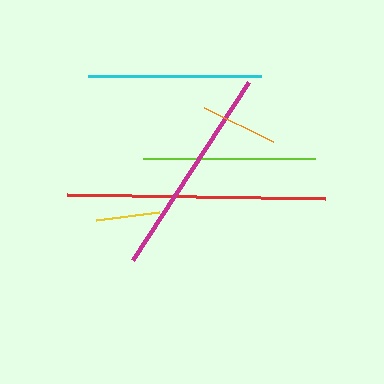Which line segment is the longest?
The red line is the longest at approximately 258 pixels.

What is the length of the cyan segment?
The cyan segment is approximately 173 pixels long.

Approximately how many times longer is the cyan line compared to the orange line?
The cyan line is approximately 2.2 times the length of the orange line.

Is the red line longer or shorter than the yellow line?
The red line is longer than the yellow line.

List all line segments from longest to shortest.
From longest to shortest: red, magenta, cyan, lime, orange, yellow.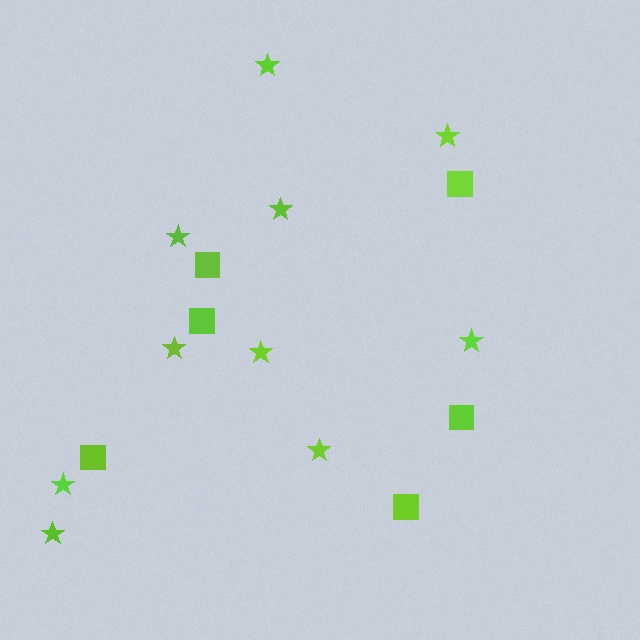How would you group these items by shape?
There are 2 groups: one group of squares (6) and one group of stars (10).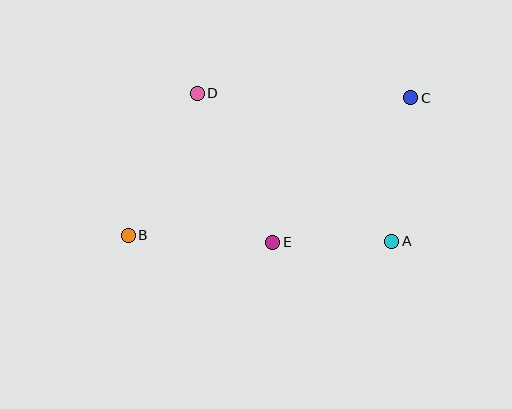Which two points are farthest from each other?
Points B and C are farthest from each other.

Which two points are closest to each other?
Points A and E are closest to each other.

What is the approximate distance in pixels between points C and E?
The distance between C and E is approximately 200 pixels.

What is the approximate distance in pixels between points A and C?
The distance between A and C is approximately 145 pixels.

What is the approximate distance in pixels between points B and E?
The distance between B and E is approximately 144 pixels.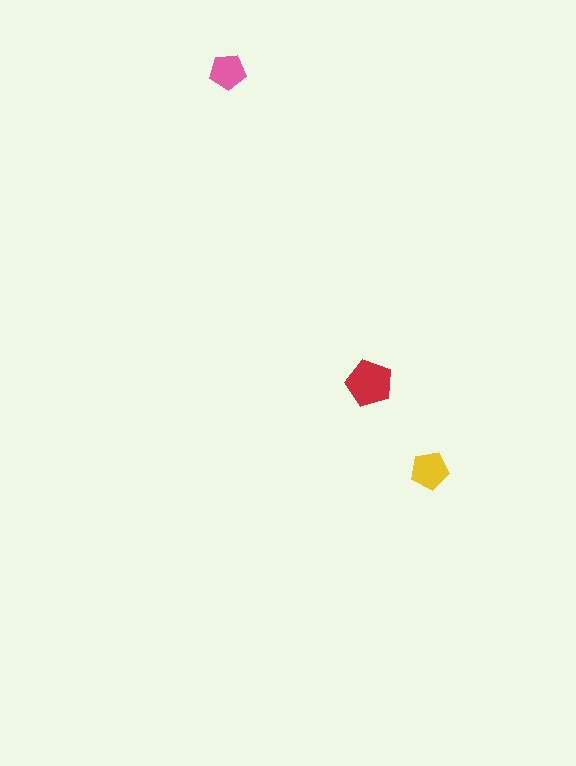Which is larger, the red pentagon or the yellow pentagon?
The red one.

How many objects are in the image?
There are 3 objects in the image.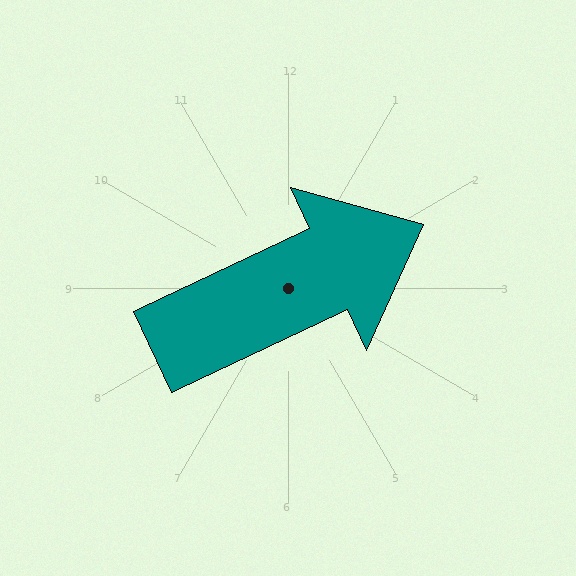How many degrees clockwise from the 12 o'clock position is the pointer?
Approximately 65 degrees.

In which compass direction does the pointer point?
Northeast.